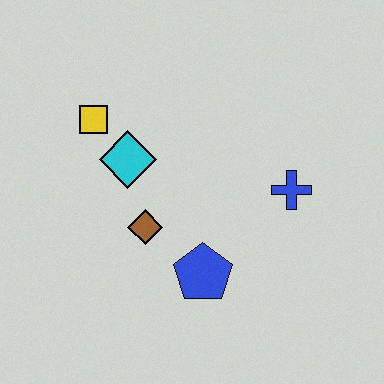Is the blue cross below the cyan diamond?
Yes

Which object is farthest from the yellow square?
The blue cross is farthest from the yellow square.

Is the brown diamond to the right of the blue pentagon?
No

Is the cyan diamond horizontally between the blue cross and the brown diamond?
No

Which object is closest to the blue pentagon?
The brown diamond is closest to the blue pentagon.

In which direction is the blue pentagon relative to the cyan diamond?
The blue pentagon is below the cyan diamond.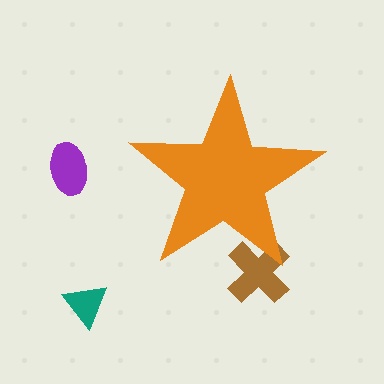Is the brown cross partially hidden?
Yes, the brown cross is partially hidden behind the orange star.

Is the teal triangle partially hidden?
No, the teal triangle is fully visible.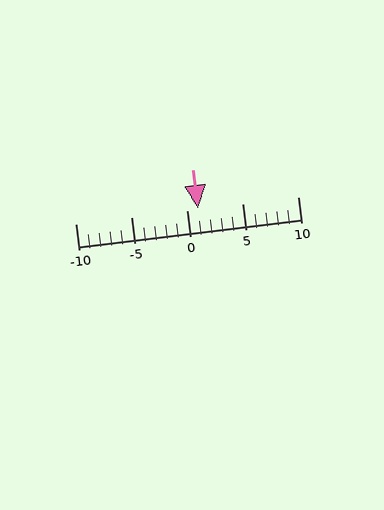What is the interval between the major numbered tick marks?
The major tick marks are spaced 5 units apart.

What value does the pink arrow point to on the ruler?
The pink arrow points to approximately 1.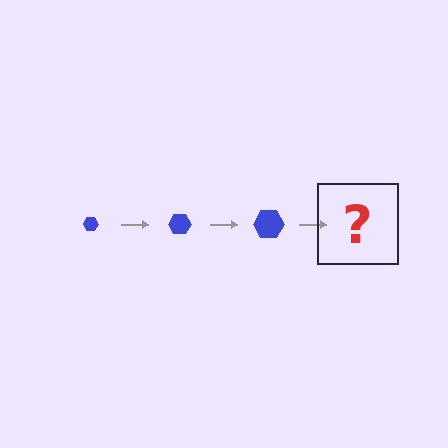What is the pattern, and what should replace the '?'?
The pattern is that the hexagon gets progressively larger each step. The '?' should be a blue hexagon, larger than the previous one.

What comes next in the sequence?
The next element should be a blue hexagon, larger than the previous one.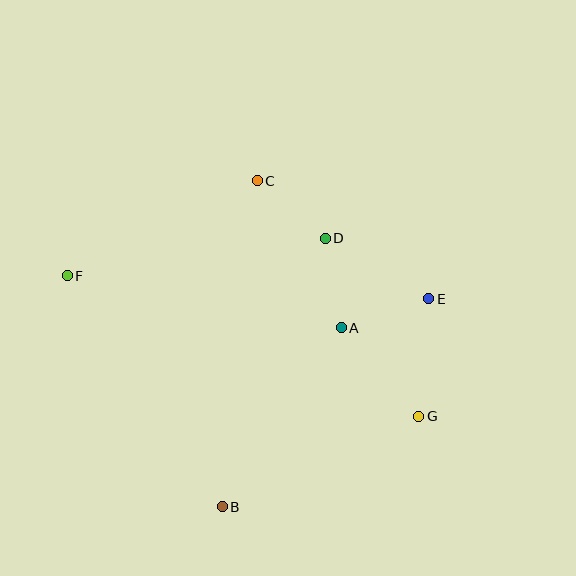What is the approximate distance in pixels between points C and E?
The distance between C and E is approximately 208 pixels.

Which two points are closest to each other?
Points C and D are closest to each other.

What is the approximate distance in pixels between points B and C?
The distance between B and C is approximately 328 pixels.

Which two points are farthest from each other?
Points F and G are farthest from each other.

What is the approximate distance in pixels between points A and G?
The distance between A and G is approximately 118 pixels.